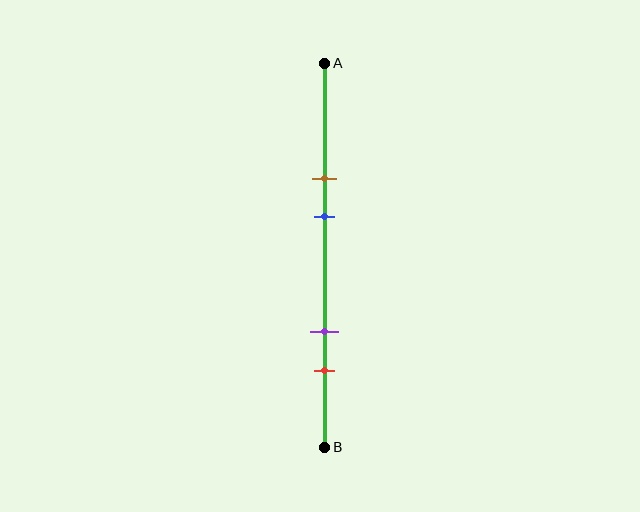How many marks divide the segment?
There are 4 marks dividing the segment.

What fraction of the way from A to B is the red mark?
The red mark is approximately 80% (0.8) of the way from A to B.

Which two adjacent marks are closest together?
The brown and blue marks are the closest adjacent pair.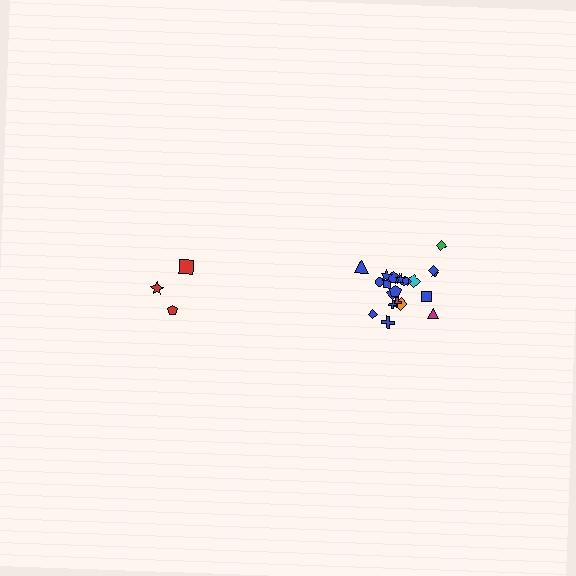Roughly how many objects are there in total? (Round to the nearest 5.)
Roughly 25 objects in total.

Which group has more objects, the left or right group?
The right group.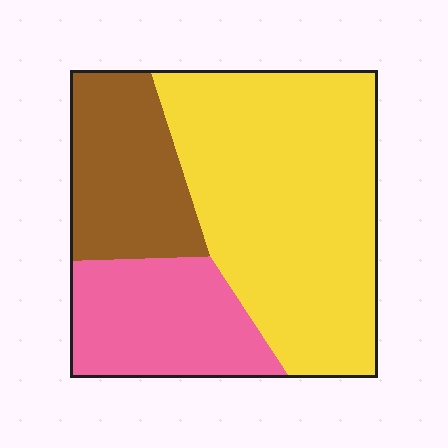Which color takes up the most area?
Yellow, at roughly 55%.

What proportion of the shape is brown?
Brown covers 22% of the shape.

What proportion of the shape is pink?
Pink takes up about one quarter (1/4) of the shape.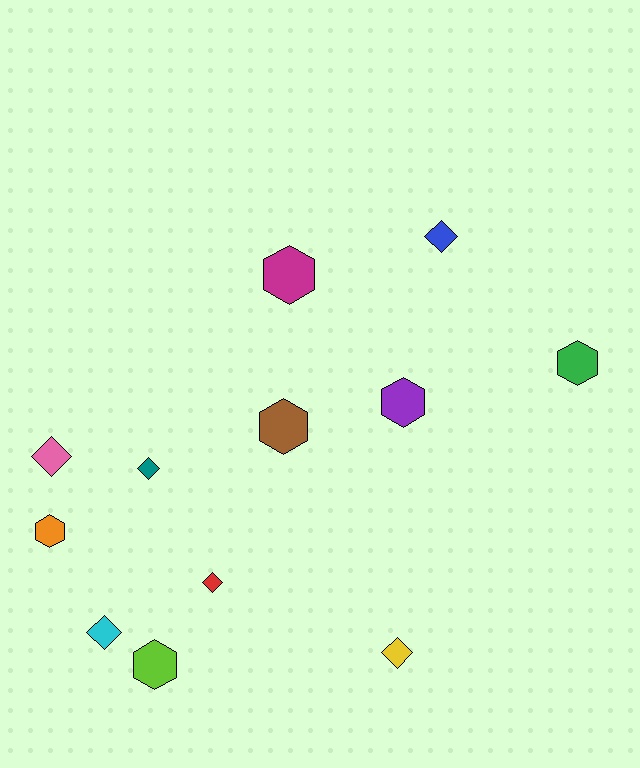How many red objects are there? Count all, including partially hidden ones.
There is 1 red object.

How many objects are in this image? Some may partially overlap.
There are 12 objects.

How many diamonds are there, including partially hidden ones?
There are 6 diamonds.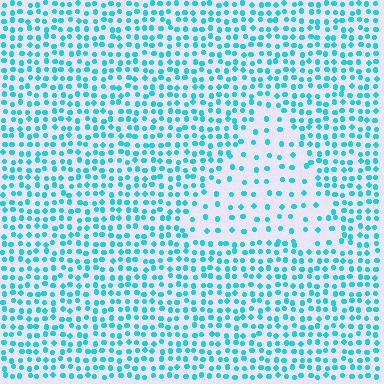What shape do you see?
I see a triangle.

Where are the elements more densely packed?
The elements are more densely packed outside the triangle boundary.